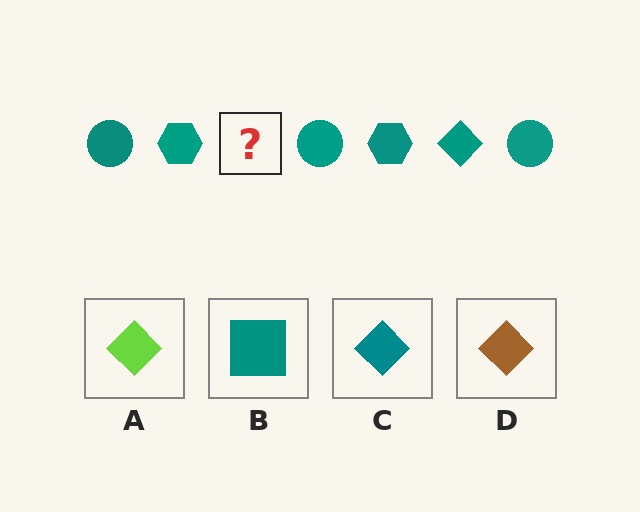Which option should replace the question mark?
Option C.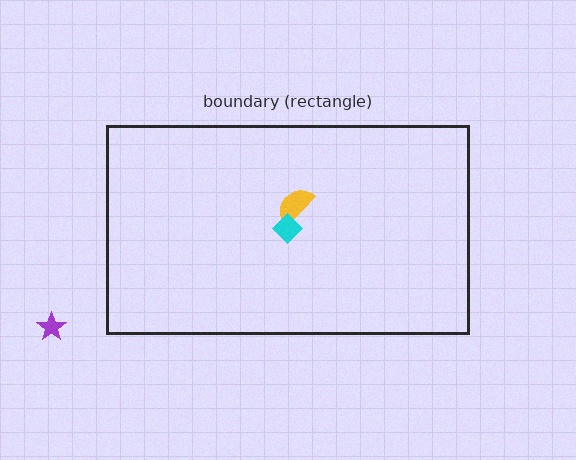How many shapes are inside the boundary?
2 inside, 1 outside.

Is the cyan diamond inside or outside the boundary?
Inside.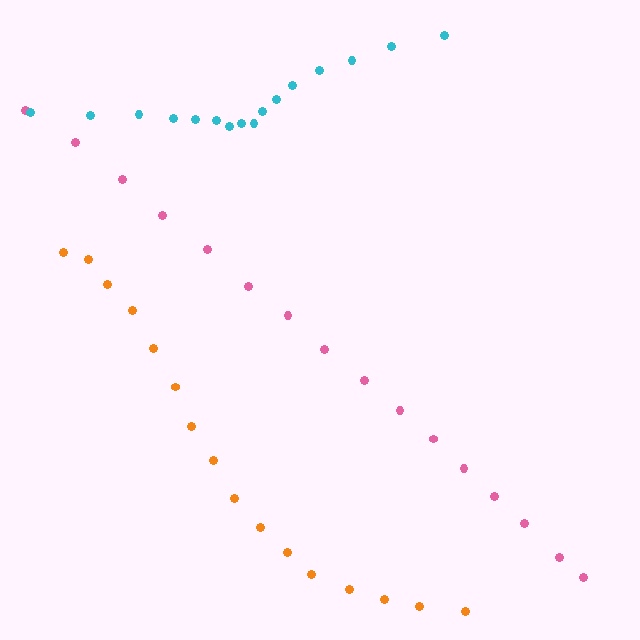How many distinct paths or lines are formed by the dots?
There are 3 distinct paths.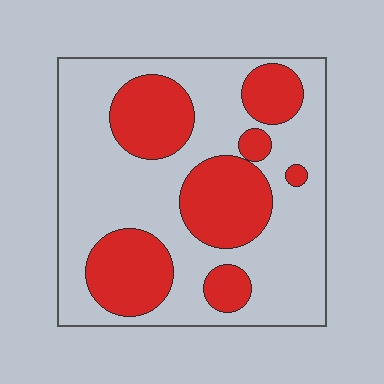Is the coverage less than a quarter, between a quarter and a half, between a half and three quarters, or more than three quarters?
Between a quarter and a half.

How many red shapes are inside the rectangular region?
7.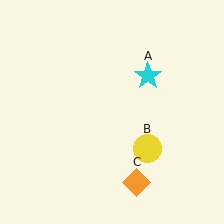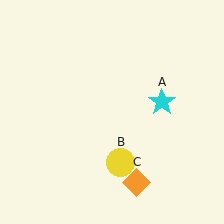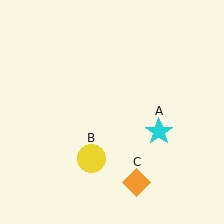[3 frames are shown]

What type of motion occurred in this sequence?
The cyan star (object A), yellow circle (object B) rotated clockwise around the center of the scene.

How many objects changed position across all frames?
2 objects changed position: cyan star (object A), yellow circle (object B).